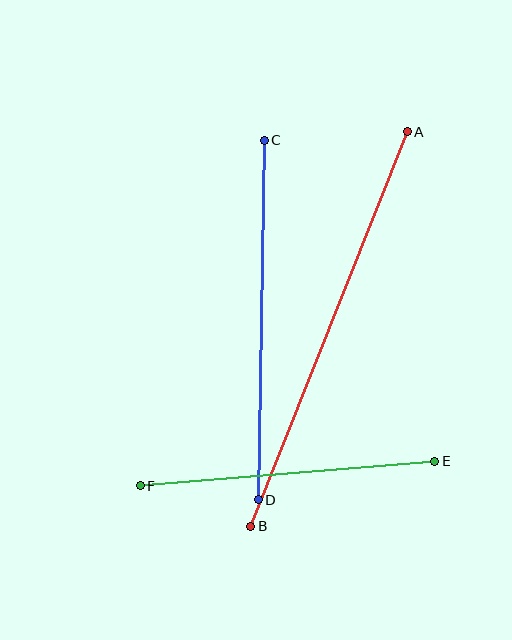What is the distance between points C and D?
The distance is approximately 359 pixels.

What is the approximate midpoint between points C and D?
The midpoint is at approximately (261, 320) pixels.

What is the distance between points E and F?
The distance is approximately 295 pixels.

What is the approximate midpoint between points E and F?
The midpoint is at approximately (288, 474) pixels.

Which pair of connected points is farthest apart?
Points A and B are farthest apart.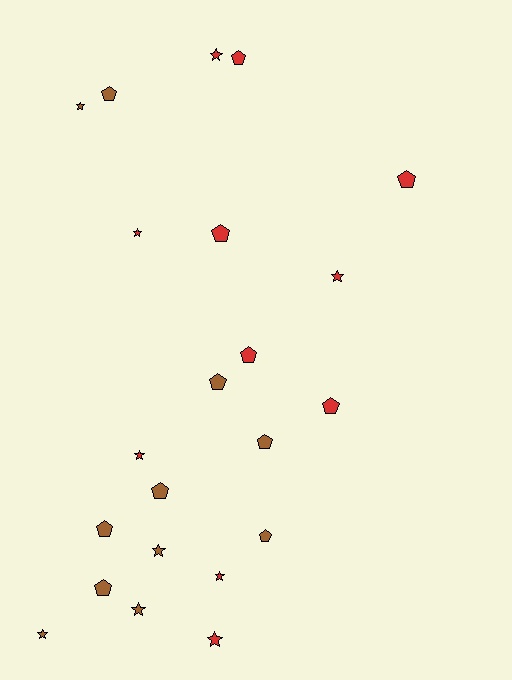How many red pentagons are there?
There are 5 red pentagons.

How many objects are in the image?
There are 22 objects.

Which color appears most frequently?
Red, with 11 objects.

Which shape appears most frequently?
Pentagon, with 12 objects.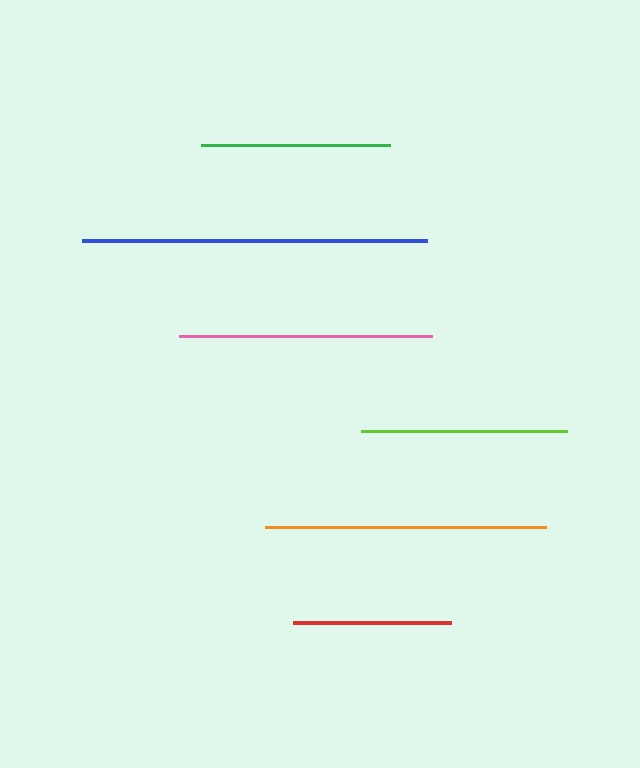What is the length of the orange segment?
The orange segment is approximately 281 pixels long.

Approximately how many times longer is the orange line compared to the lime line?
The orange line is approximately 1.4 times the length of the lime line.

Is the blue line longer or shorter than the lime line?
The blue line is longer than the lime line.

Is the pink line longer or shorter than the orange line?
The orange line is longer than the pink line.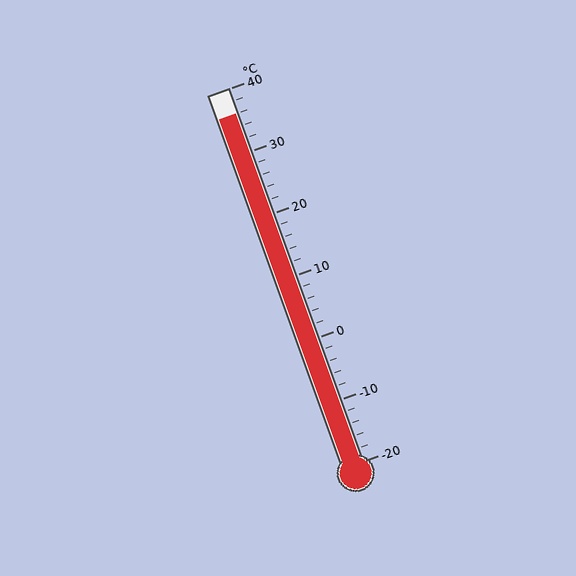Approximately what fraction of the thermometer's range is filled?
The thermometer is filled to approximately 95% of its range.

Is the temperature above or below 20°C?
The temperature is above 20°C.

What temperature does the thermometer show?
The thermometer shows approximately 36°C.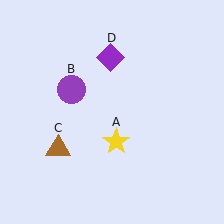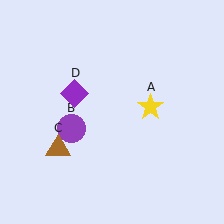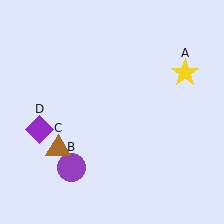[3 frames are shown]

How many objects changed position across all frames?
3 objects changed position: yellow star (object A), purple circle (object B), purple diamond (object D).